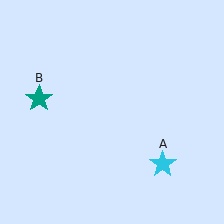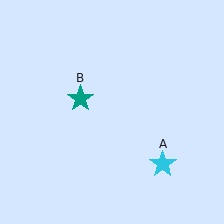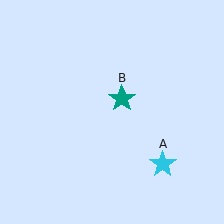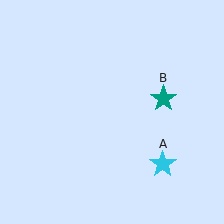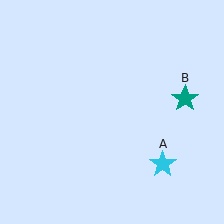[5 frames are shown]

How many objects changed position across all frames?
1 object changed position: teal star (object B).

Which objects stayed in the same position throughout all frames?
Cyan star (object A) remained stationary.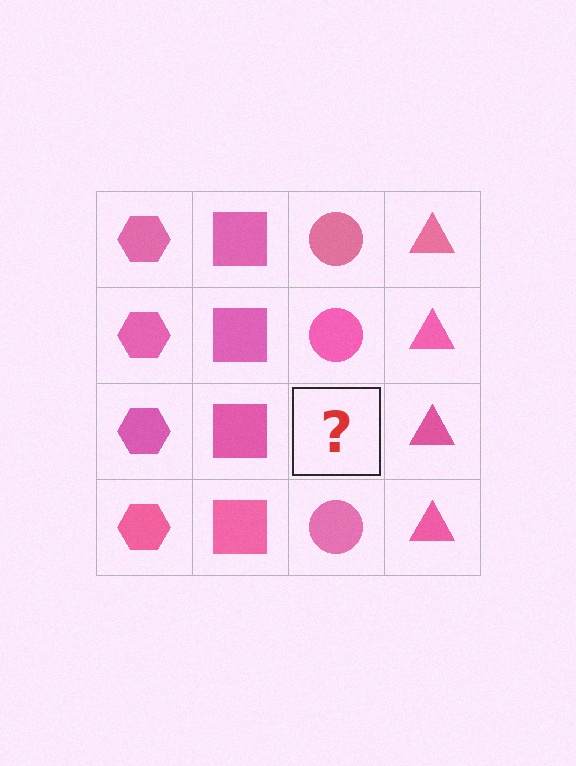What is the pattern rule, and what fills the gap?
The rule is that each column has a consistent shape. The gap should be filled with a pink circle.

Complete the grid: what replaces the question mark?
The question mark should be replaced with a pink circle.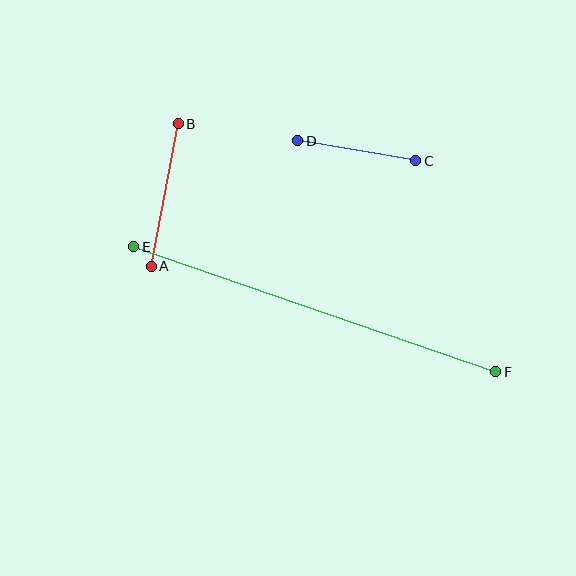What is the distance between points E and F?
The distance is approximately 383 pixels.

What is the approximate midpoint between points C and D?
The midpoint is at approximately (357, 151) pixels.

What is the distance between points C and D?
The distance is approximately 120 pixels.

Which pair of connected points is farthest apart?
Points E and F are farthest apart.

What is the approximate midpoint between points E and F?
The midpoint is at approximately (315, 309) pixels.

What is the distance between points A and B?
The distance is approximately 145 pixels.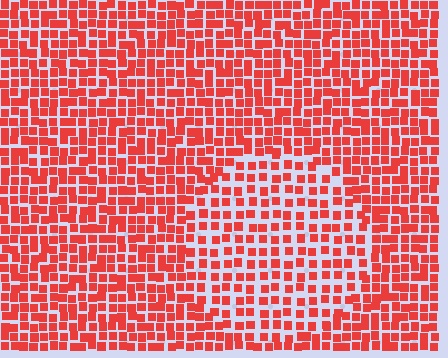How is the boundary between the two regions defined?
The boundary is defined by a change in element density (approximately 1.6x ratio). All elements are the same color, size, and shape.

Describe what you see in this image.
The image contains small red elements arranged at two different densities. A circle-shaped region is visible where the elements are less densely packed than the surrounding area.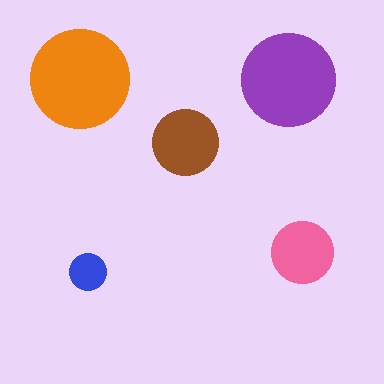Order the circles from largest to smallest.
the orange one, the purple one, the brown one, the pink one, the blue one.